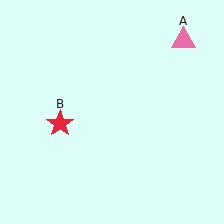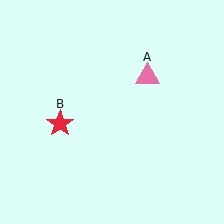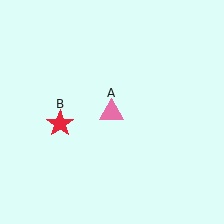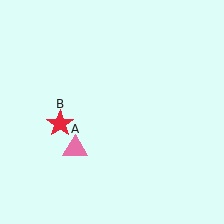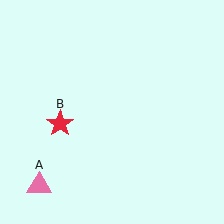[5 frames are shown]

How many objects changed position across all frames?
1 object changed position: pink triangle (object A).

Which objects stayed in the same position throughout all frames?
Red star (object B) remained stationary.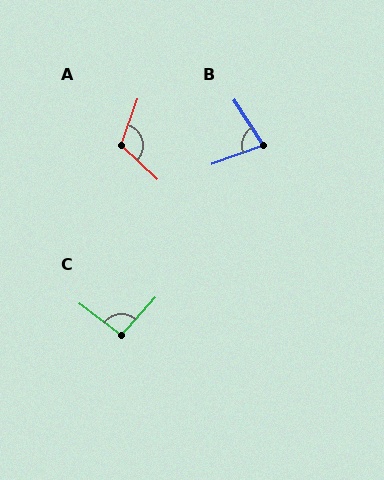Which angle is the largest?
A, at approximately 113 degrees.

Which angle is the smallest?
B, at approximately 77 degrees.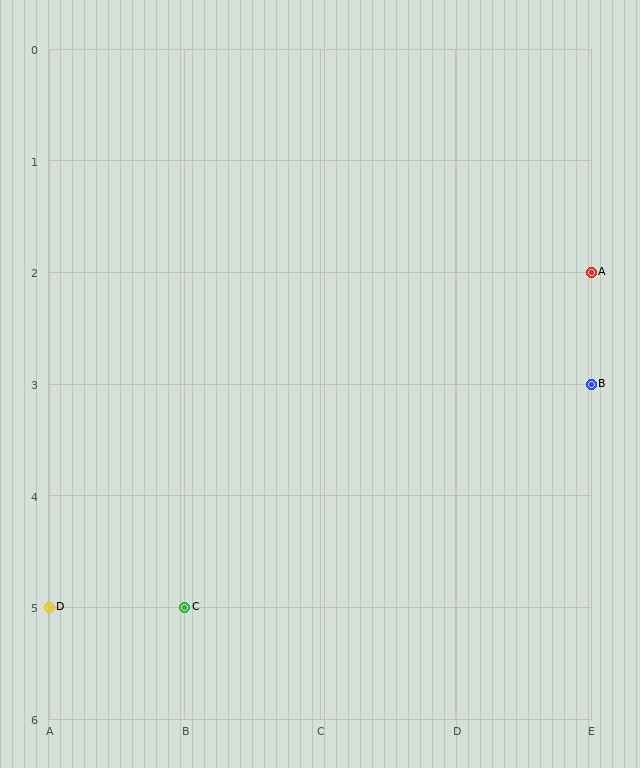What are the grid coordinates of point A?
Point A is at grid coordinates (E, 2).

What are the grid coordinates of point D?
Point D is at grid coordinates (A, 5).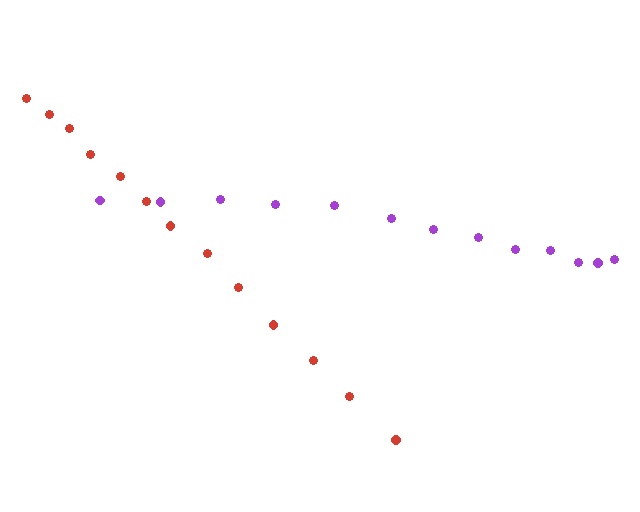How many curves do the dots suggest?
There are 2 distinct paths.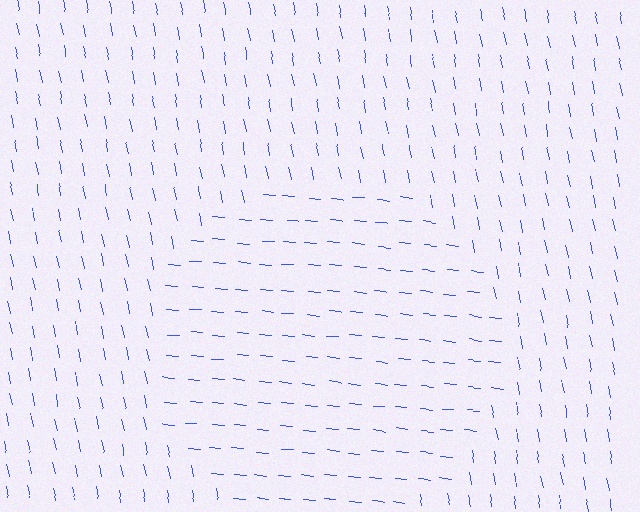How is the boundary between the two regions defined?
The boundary is defined purely by a change in line orientation (approximately 73 degrees difference). All lines are the same color and thickness.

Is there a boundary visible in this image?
Yes, there is a texture boundary formed by a change in line orientation.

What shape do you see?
I see a circle.